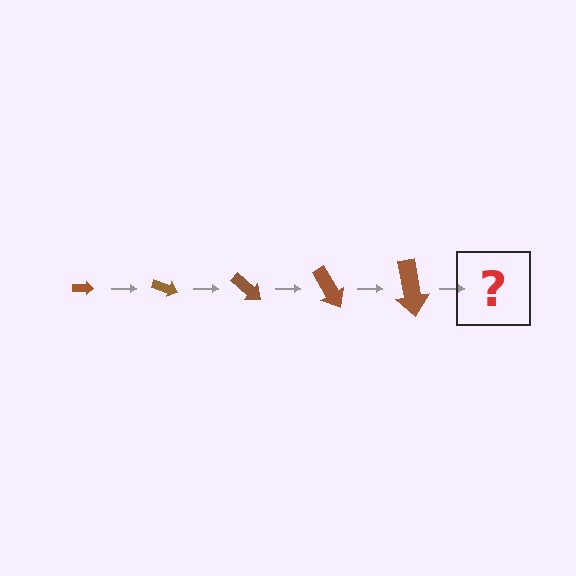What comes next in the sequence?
The next element should be an arrow, larger than the previous one and rotated 100 degrees from the start.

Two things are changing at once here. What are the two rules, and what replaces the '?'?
The two rules are that the arrow grows larger each step and it rotates 20 degrees each step. The '?' should be an arrow, larger than the previous one and rotated 100 degrees from the start.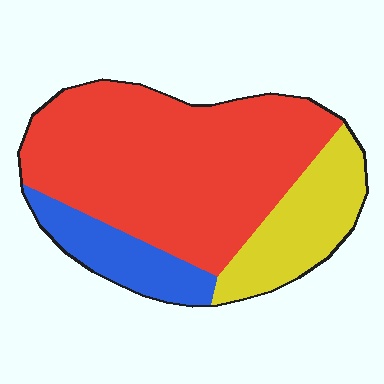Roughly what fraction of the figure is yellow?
Yellow takes up about one fifth (1/5) of the figure.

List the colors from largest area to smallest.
From largest to smallest: red, yellow, blue.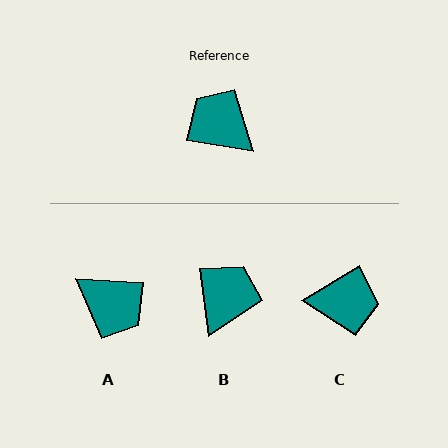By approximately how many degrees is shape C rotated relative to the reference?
Approximately 140 degrees clockwise.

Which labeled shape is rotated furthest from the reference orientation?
A, about 173 degrees away.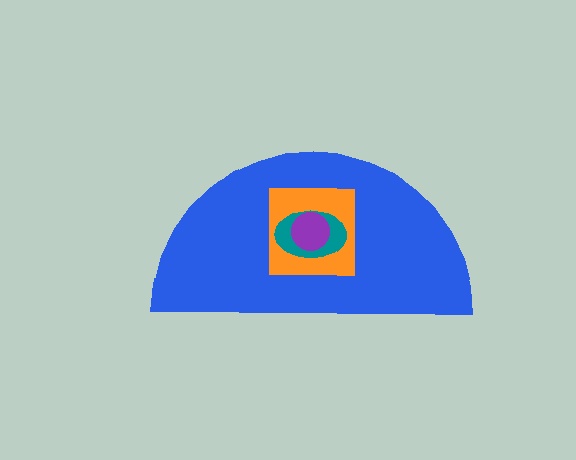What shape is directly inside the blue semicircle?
The orange square.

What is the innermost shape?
The purple circle.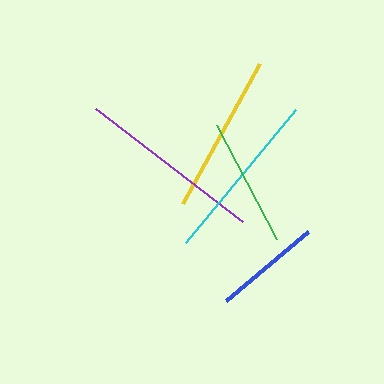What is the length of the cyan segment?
The cyan segment is approximately 173 pixels long.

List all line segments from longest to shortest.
From longest to shortest: purple, cyan, yellow, green, blue.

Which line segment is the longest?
The purple line is the longest at approximately 186 pixels.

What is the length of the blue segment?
The blue segment is approximately 107 pixels long.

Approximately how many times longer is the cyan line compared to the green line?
The cyan line is approximately 1.3 times the length of the green line.